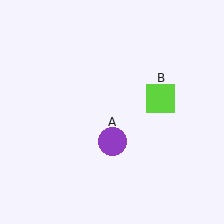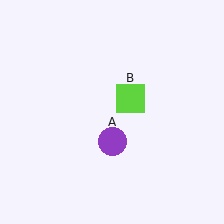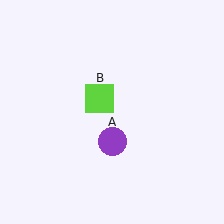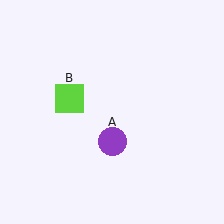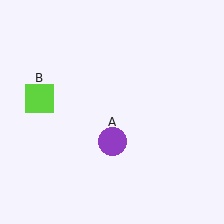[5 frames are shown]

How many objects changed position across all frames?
1 object changed position: lime square (object B).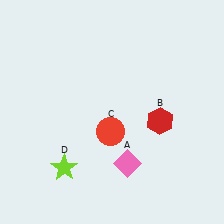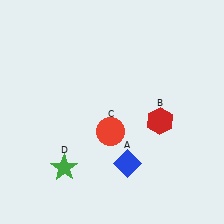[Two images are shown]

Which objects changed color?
A changed from pink to blue. D changed from lime to green.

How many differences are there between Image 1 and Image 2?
There are 2 differences between the two images.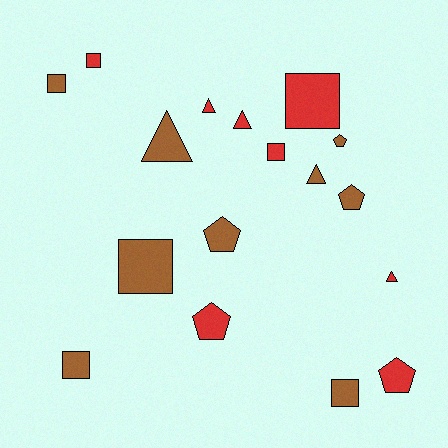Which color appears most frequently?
Brown, with 9 objects.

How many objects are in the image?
There are 17 objects.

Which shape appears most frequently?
Square, with 7 objects.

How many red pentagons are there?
There are 2 red pentagons.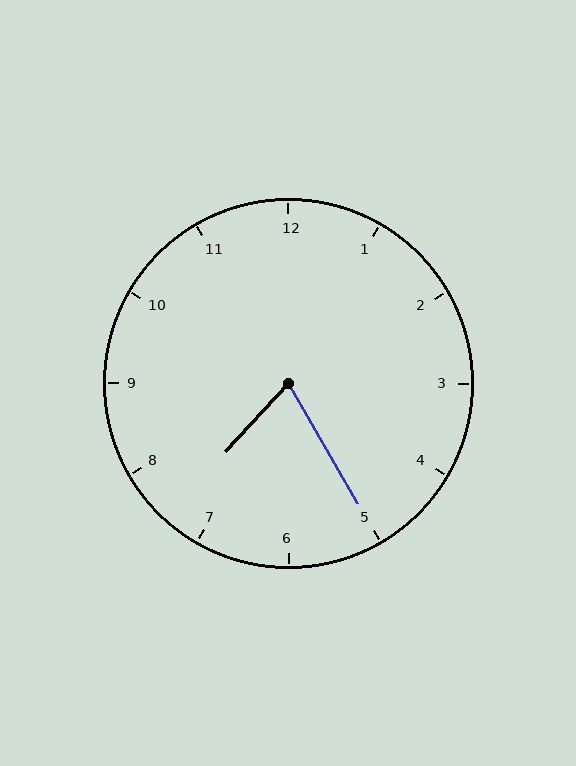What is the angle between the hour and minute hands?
Approximately 72 degrees.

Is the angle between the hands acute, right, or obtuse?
It is acute.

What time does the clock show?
7:25.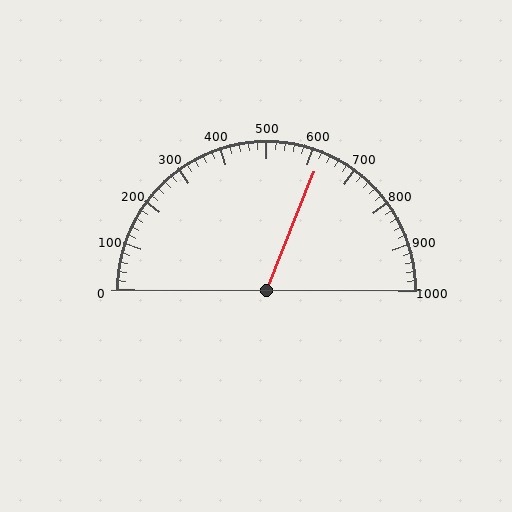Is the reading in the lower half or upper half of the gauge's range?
The reading is in the upper half of the range (0 to 1000).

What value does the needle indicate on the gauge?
The needle indicates approximately 620.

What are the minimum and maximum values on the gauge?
The gauge ranges from 0 to 1000.